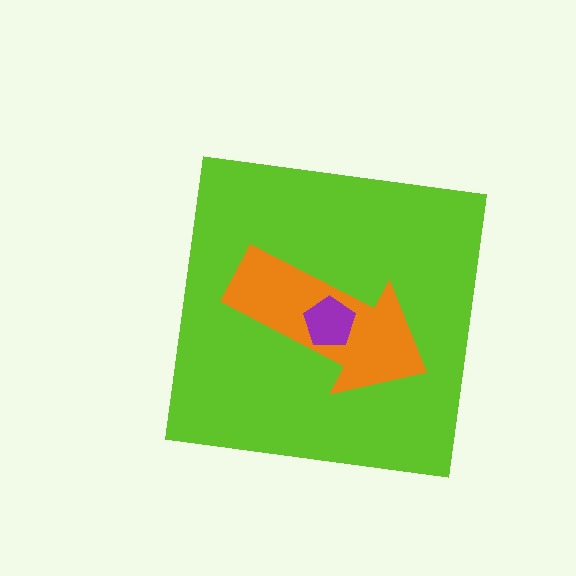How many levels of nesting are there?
3.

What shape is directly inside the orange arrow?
The purple pentagon.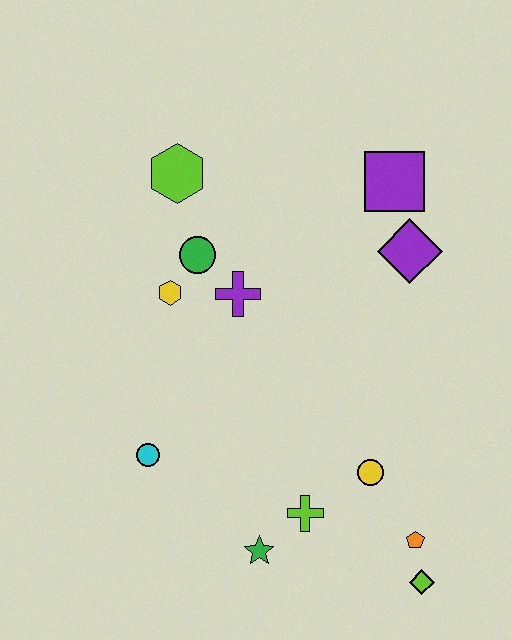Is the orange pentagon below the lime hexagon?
Yes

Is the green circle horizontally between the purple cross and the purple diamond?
No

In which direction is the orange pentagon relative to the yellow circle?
The orange pentagon is below the yellow circle.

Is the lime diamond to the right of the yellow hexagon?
Yes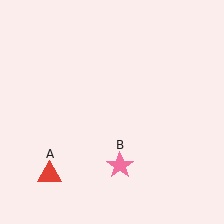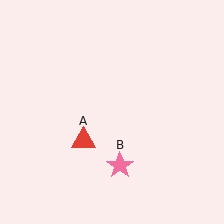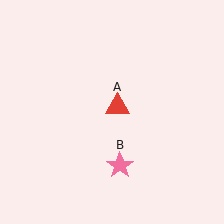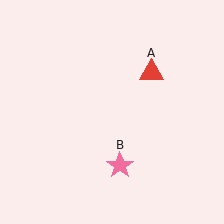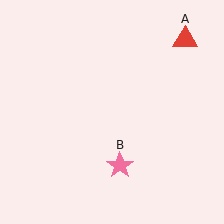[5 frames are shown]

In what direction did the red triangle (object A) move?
The red triangle (object A) moved up and to the right.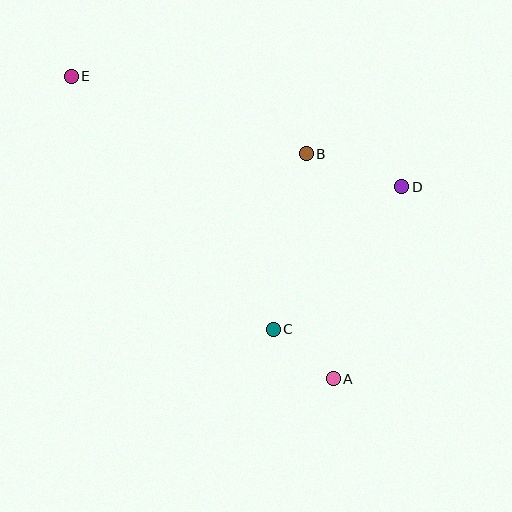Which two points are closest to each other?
Points A and C are closest to each other.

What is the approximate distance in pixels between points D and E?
The distance between D and E is approximately 349 pixels.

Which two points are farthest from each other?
Points A and E are farthest from each other.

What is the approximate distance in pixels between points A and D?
The distance between A and D is approximately 204 pixels.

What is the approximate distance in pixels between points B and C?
The distance between B and C is approximately 179 pixels.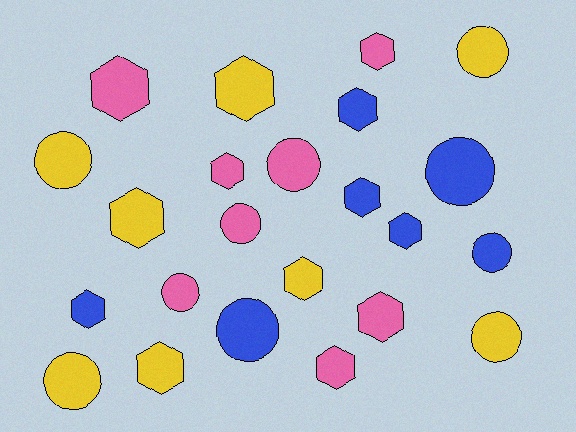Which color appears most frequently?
Yellow, with 8 objects.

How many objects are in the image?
There are 23 objects.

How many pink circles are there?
There are 3 pink circles.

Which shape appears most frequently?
Hexagon, with 13 objects.